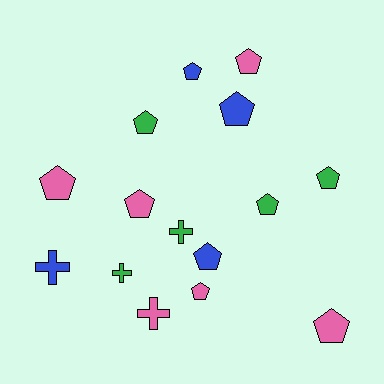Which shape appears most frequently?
Pentagon, with 11 objects.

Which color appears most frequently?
Pink, with 6 objects.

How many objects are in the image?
There are 15 objects.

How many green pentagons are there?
There are 3 green pentagons.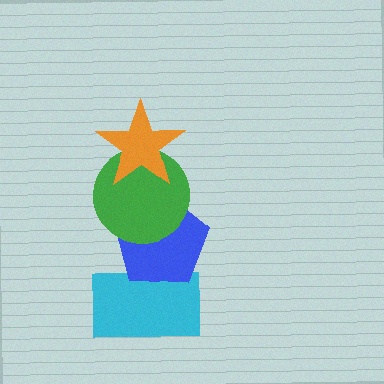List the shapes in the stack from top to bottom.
From top to bottom: the orange star, the green circle, the blue pentagon, the cyan rectangle.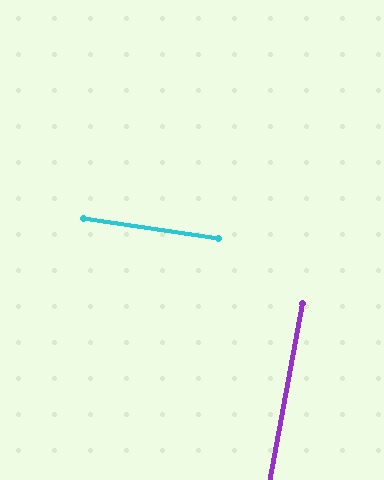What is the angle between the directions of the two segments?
Approximately 88 degrees.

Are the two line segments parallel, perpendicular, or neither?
Perpendicular — they meet at approximately 88°.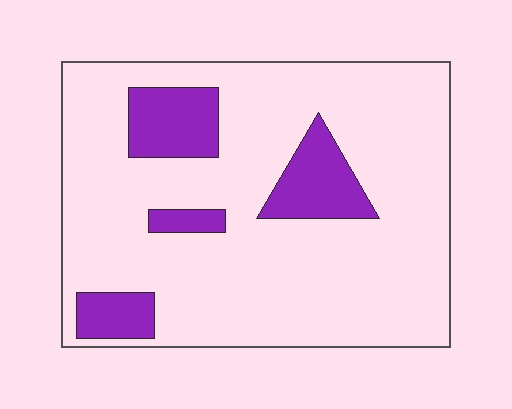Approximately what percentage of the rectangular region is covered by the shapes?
Approximately 15%.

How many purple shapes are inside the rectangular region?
4.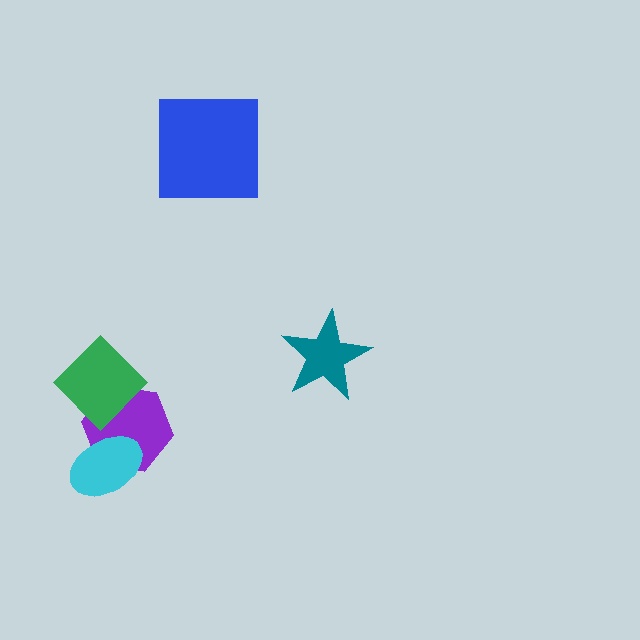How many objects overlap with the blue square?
0 objects overlap with the blue square.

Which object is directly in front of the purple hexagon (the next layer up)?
The green diamond is directly in front of the purple hexagon.